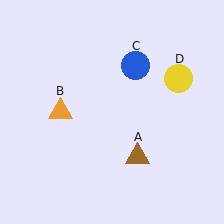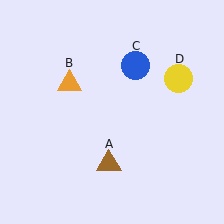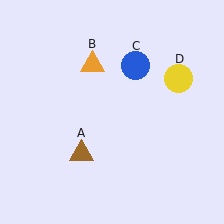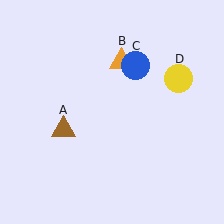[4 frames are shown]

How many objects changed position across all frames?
2 objects changed position: brown triangle (object A), orange triangle (object B).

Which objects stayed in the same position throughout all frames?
Blue circle (object C) and yellow circle (object D) remained stationary.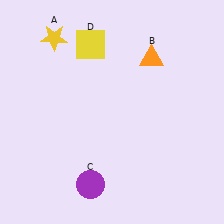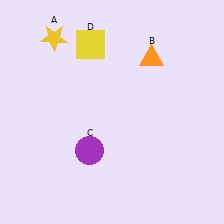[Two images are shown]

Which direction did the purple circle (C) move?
The purple circle (C) moved up.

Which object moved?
The purple circle (C) moved up.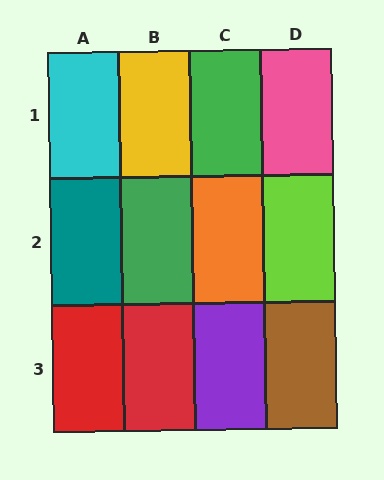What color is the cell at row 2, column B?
Green.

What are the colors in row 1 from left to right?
Cyan, yellow, green, pink.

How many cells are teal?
1 cell is teal.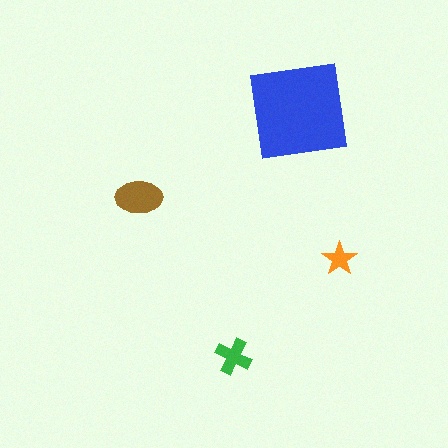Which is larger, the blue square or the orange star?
The blue square.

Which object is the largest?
The blue square.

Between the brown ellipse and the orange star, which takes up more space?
The brown ellipse.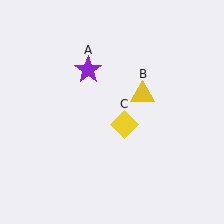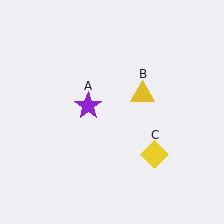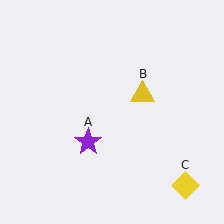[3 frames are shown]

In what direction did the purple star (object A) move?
The purple star (object A) moved down.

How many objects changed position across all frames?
2 objects changed position: purple star (object A), yellow diamond (object C).